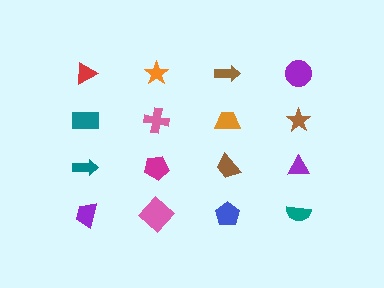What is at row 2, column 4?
A brown star.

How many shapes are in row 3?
4 shapes.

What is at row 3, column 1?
A teal arrow.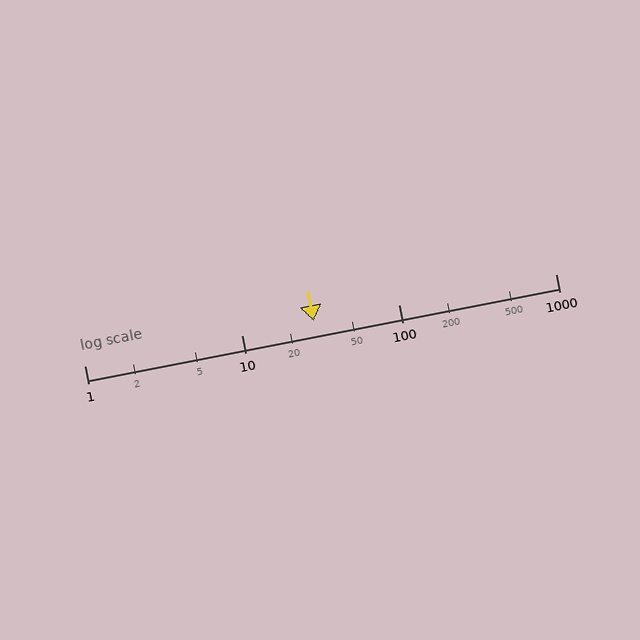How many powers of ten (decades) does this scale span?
The scale spans 3 decades, from 1 to 1000.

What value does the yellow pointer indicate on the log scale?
The pointer indicates approximately 29.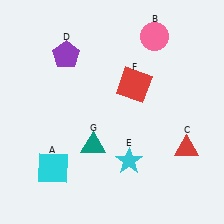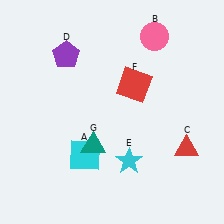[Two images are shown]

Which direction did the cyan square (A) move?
The cyan square (A) moved right.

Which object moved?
The cyan square (A) moved right.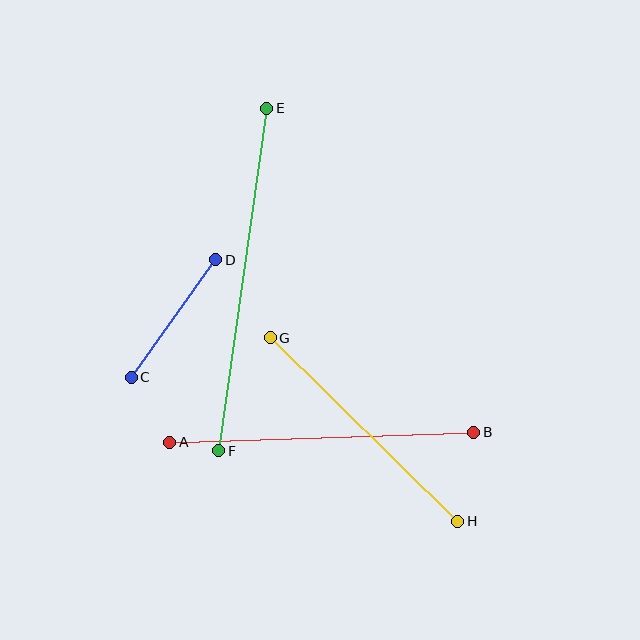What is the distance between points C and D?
The distance is approximately 145 pixels.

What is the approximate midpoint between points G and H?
The midpoint is at approximately (364, 429) pixels.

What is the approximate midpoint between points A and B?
The midpoint is at approximately (322, 437) pixels.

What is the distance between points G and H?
The distance is approximately 262 pixels.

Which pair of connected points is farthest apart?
Points E and F are farthest apart.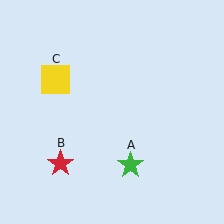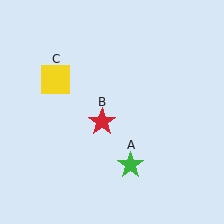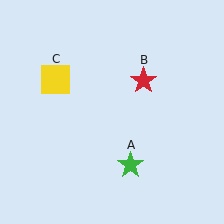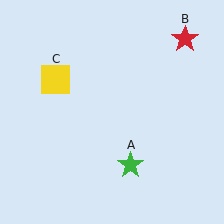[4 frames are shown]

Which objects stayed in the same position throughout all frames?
Green star (object A) and yellow square (object C) remained stationary.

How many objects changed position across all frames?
1 object changed position: red star (object B).